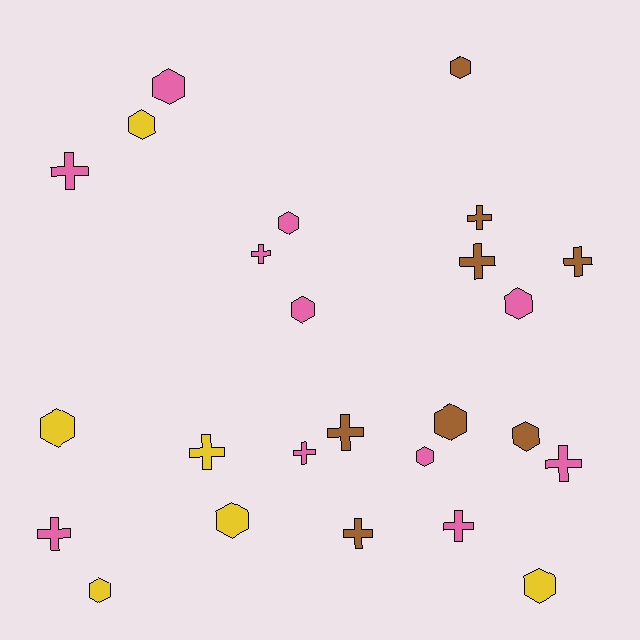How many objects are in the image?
There are 25 objects.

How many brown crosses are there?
There are 5 brown crosses.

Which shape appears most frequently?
Hexagon, with 13 objects.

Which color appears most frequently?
Pink, with 11 objects.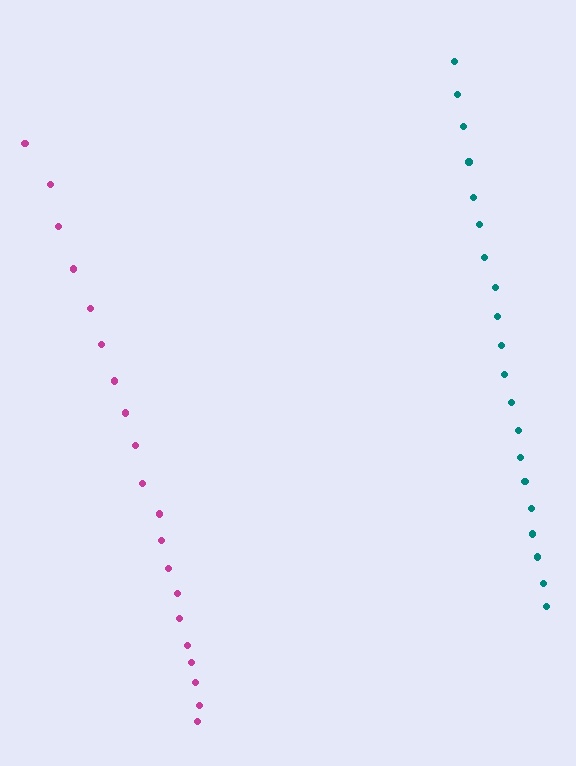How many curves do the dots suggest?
There are 2 distinct paths.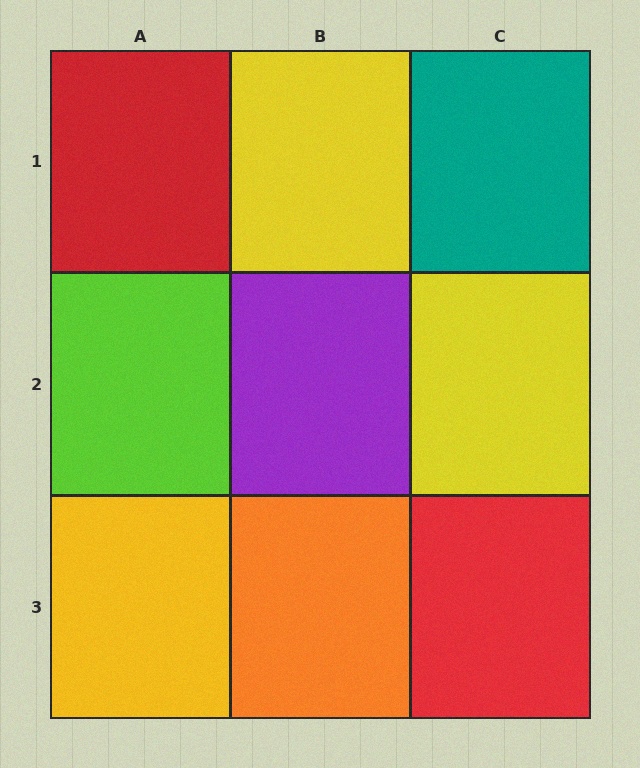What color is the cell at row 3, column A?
Yellow.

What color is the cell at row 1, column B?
Yellow.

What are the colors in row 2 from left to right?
Lime, purple, yellow.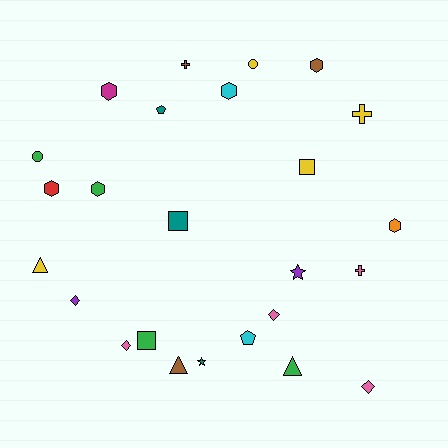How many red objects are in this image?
There is 1 red object.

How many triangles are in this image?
There are 3 triangles.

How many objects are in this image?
There are 25 objects.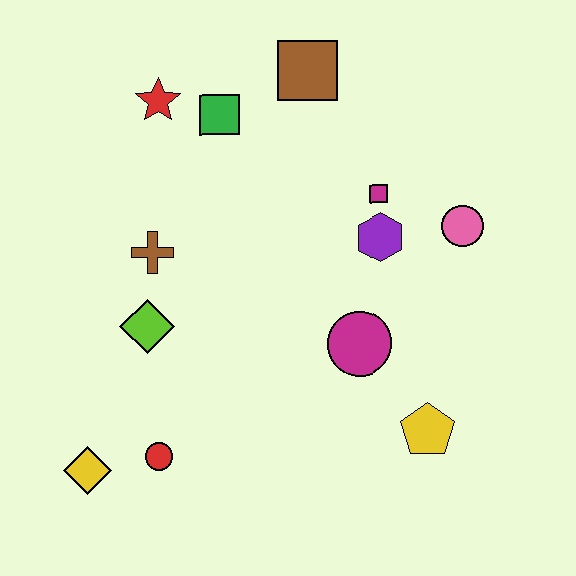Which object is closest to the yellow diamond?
The red circle is closest to the yellow diamond.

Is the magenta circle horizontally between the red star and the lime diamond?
No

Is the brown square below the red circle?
No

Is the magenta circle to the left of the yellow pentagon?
Yes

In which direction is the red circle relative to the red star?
The red circle is below the red star.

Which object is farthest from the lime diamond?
The pink circle is farthest from the lime diamond.